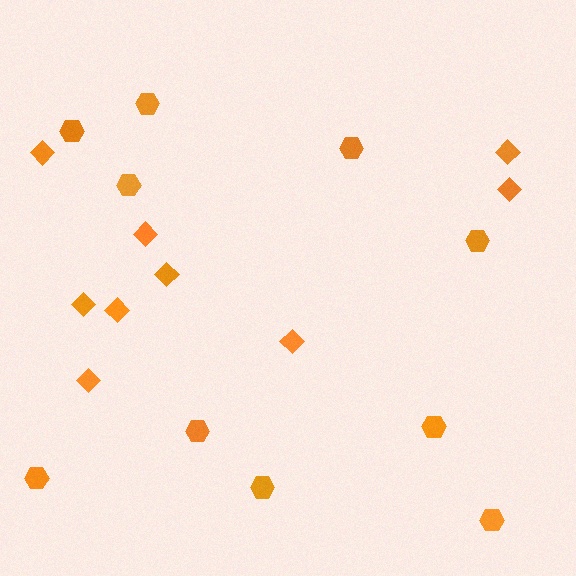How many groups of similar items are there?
There are 2 groups: one group of diamonds (9) and one group of hexagons (10).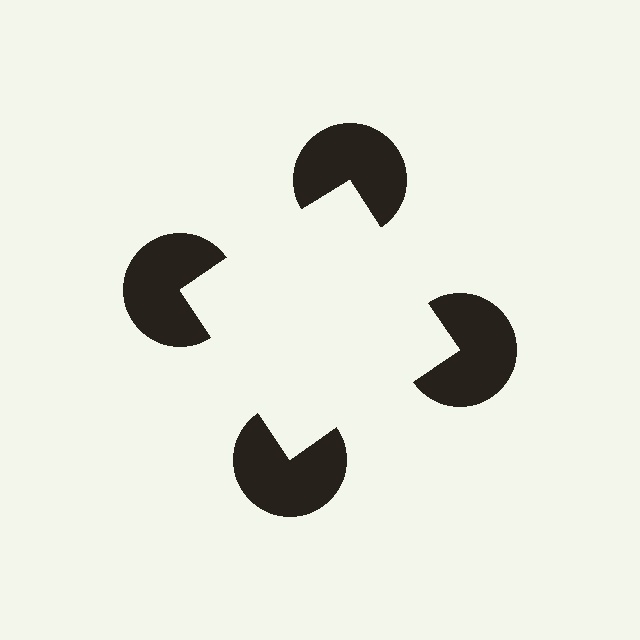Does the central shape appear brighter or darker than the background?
It typically appears slightly brighter than the background, even though no actual brightness change is drawn.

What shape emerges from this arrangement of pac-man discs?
An illusory square — its edges are inferred from the aligned wedge cuts in the pac-man discs, not physically drawn.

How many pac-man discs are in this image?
There are 4 — one at each vertex of the illusory square.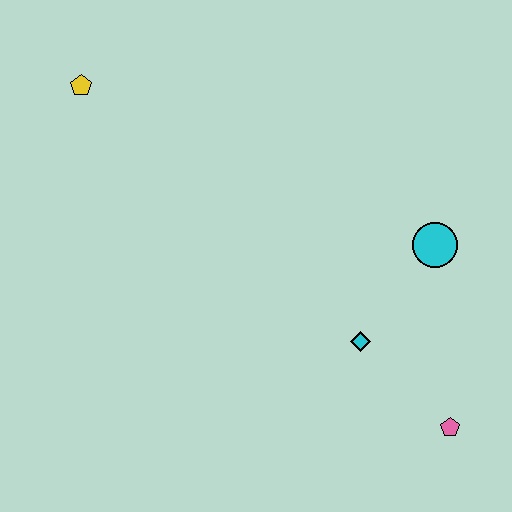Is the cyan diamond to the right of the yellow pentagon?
Yes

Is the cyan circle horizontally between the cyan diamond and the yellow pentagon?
No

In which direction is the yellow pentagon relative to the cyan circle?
The yellow pentagon is to the left of the cyan circle.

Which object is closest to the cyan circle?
The cyan diamond is closest to the cyan circle.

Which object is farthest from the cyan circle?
The yellow pentagon is farthest from the cyan circle.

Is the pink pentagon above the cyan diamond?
No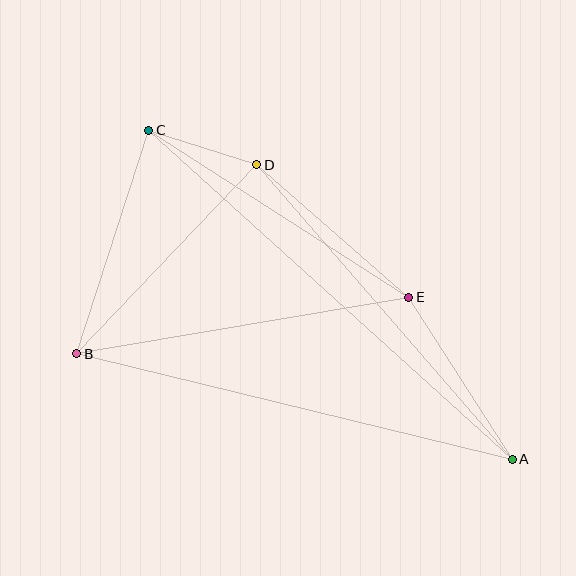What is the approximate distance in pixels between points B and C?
The distance between B and C is approximately 235 pixels.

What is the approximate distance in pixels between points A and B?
The distance between A and B is approximately 448 pixels.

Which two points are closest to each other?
Points C and D are closest to each other.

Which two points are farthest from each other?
Points A and C are farthest from each other.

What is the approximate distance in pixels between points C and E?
The distance between C and E is approximately 309 pixels.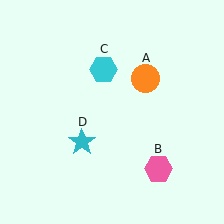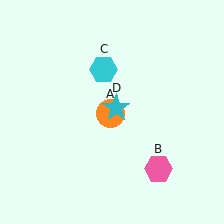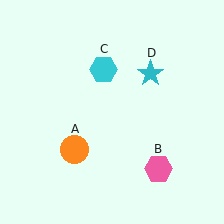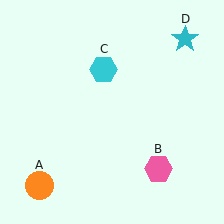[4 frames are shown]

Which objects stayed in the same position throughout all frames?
Pink hexagon (object B) and cyan hexagon (object C) remained stationary.